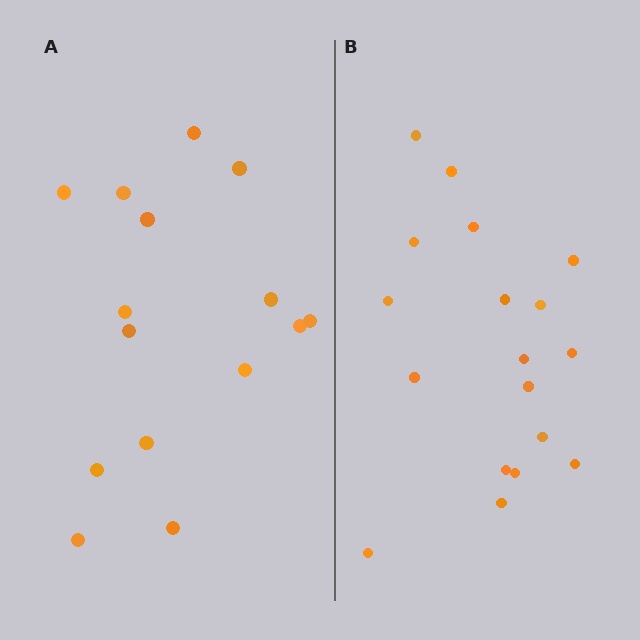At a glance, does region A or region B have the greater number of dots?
Region B (the right region) has more dots.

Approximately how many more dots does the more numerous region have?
Region B has just a few more — roughly 2 or 3 more dots than region A.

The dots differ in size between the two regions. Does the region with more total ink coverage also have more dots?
No. Region A has more total ink coverage because its dots are larger, but region B actually contains more individual dots. Total area can be misleading — the number of items is what matters here.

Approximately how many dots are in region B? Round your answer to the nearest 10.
About 20 dots. (The exact count is 18, which rounds to 20.)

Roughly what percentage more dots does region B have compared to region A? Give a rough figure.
About 20% more.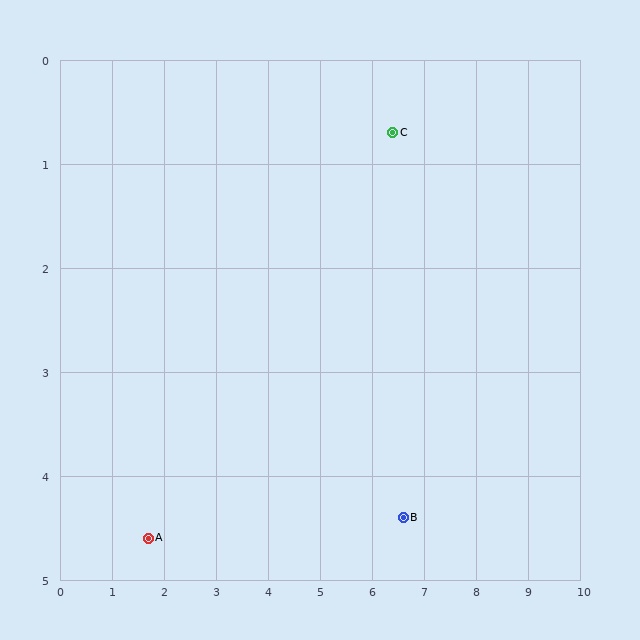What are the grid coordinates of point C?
Point C is at approximately (6.4, 0.7).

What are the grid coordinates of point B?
Point B is at approximately (6.6, 4.4).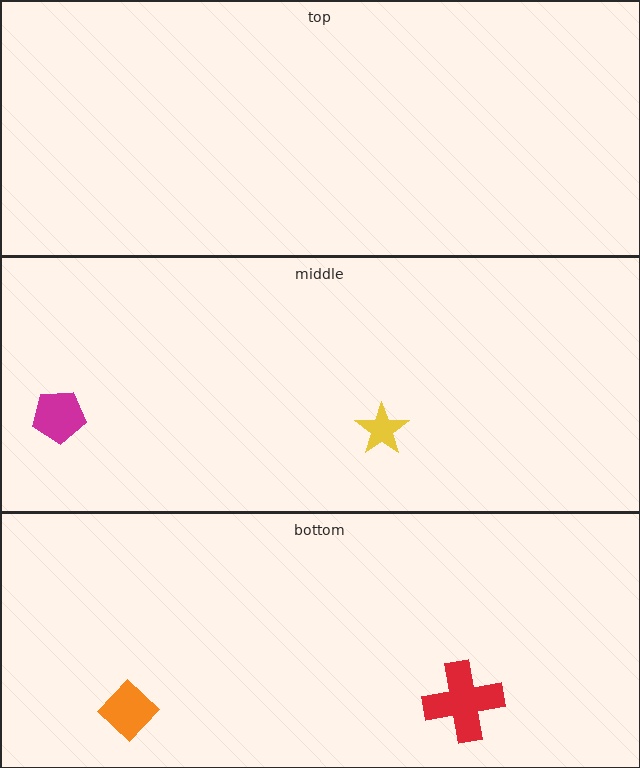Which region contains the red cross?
The bottom region.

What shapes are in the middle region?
The yellow star, the magenta pentagon.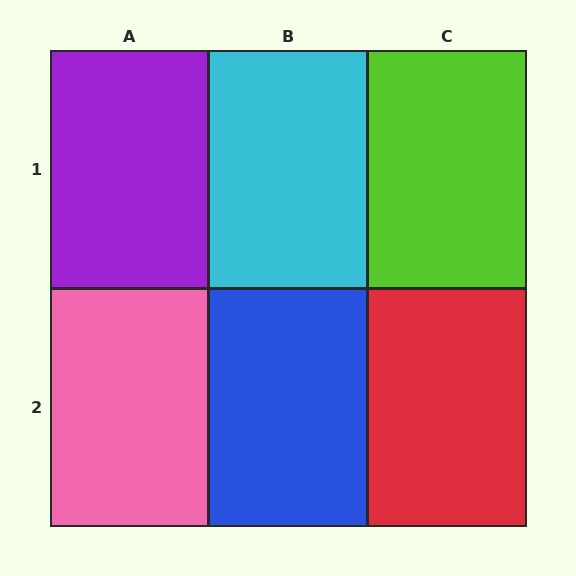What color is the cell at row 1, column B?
Cyan.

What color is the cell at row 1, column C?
Lime.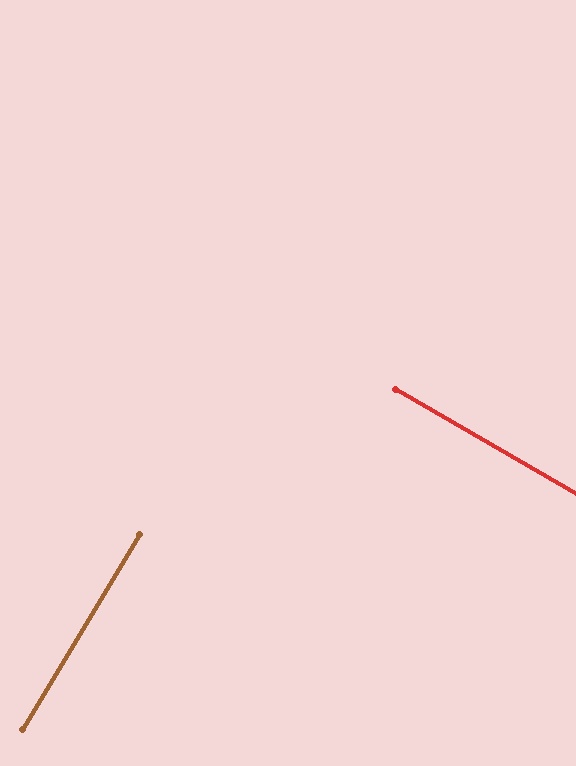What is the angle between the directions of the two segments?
Approximately 89 degrees.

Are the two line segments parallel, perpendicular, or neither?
Perpendicular — they meet at approximately 89°.